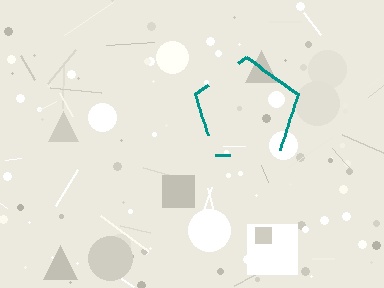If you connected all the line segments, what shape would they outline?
They would outline a pentagon.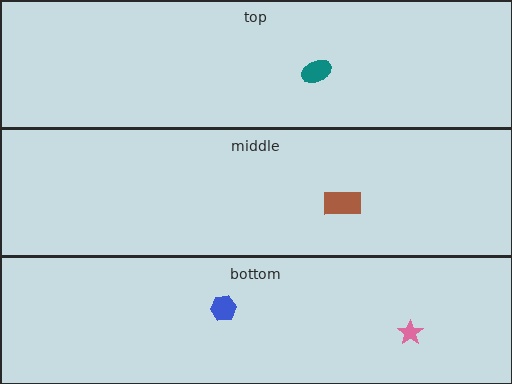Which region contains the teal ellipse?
The top region.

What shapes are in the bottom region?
The pink star, the blue hexagon.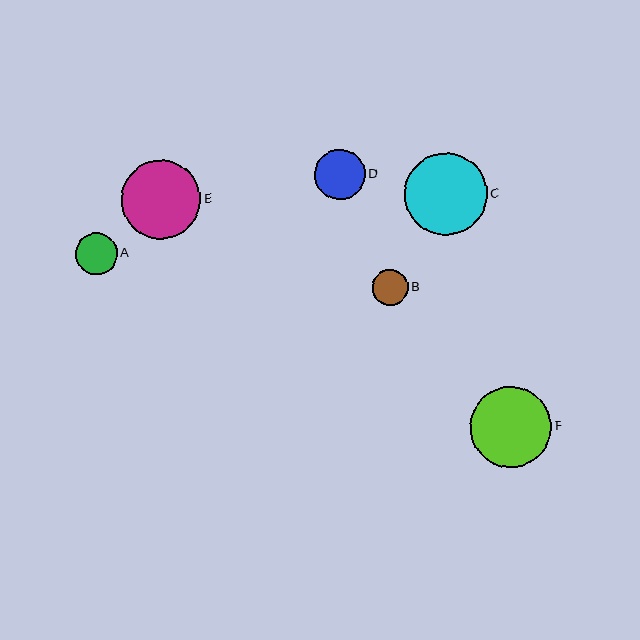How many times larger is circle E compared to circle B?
Circle E is approximately 2.2 times the size of circle B.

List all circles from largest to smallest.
From largest to smallest: C, F, E, D, A, B.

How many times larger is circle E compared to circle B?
Circle E is approximately 2.2 times the size of circle B.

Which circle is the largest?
Circle C is the largest with a size of approximately 83 pixels.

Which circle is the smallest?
Circle B is the smallest with a size of approximately 36 pixels.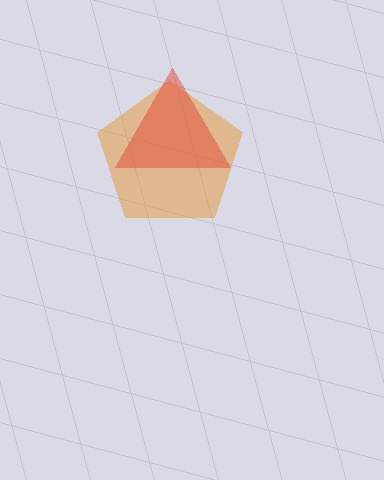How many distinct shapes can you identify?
There are 2 distinct shapes: an orange pentagon, a red triangle.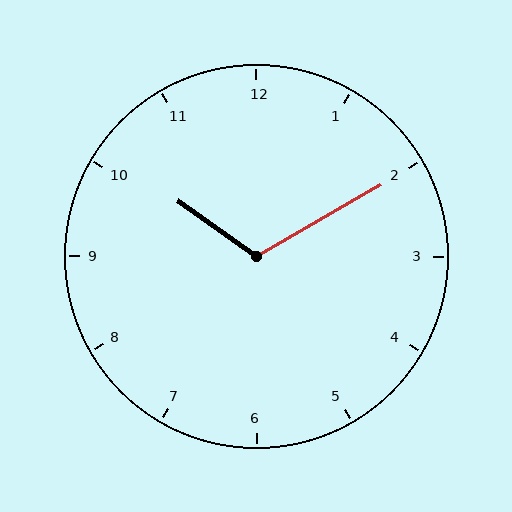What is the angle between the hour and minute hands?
Approximately 115 degrees.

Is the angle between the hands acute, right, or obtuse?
It is obtuse.